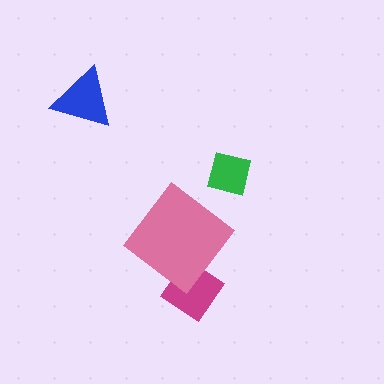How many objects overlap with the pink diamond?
1 object overlaps with the pink diamond.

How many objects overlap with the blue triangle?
0 objects overlap with the blue triangle.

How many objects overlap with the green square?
0 objects overlap with the green square.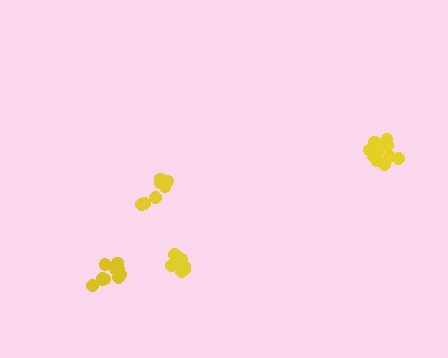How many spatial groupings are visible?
There are 4 spatial groupings.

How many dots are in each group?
Group 1: 9 dots, Group 2: 12 dots, Group 3: 10 dots, Group 4: 7 dots (38 total).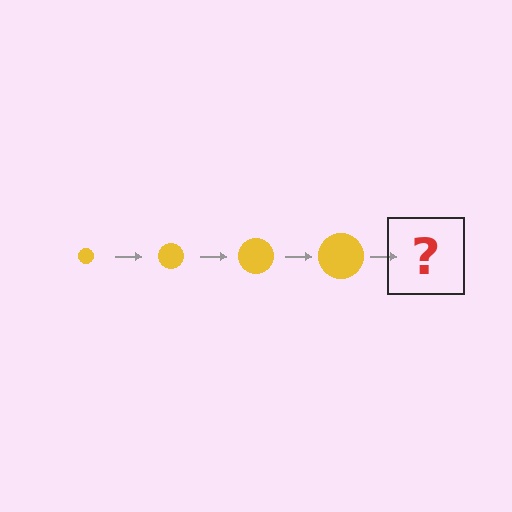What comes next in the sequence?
The next element should be a yellow circle, larger than the previous one.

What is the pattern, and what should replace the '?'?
The pattern is that the circle gets progressively larger each step. The '?' should be a yellow circle, larger than the previous one.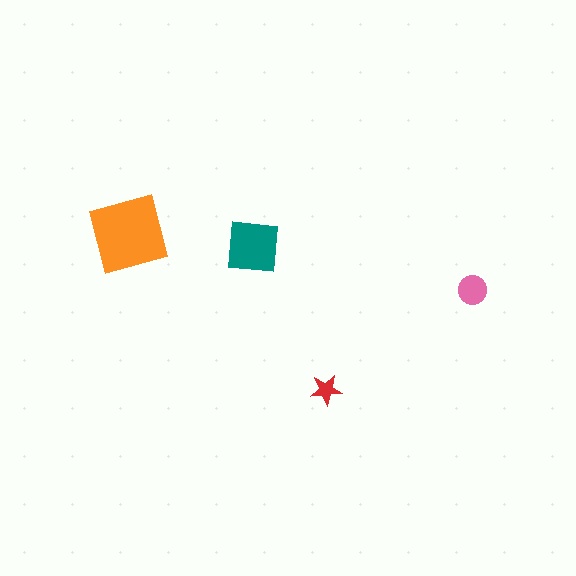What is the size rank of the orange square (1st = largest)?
1st.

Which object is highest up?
The orange square is topmost.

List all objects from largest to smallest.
The orange square, the teal square, the pink circle, the red star.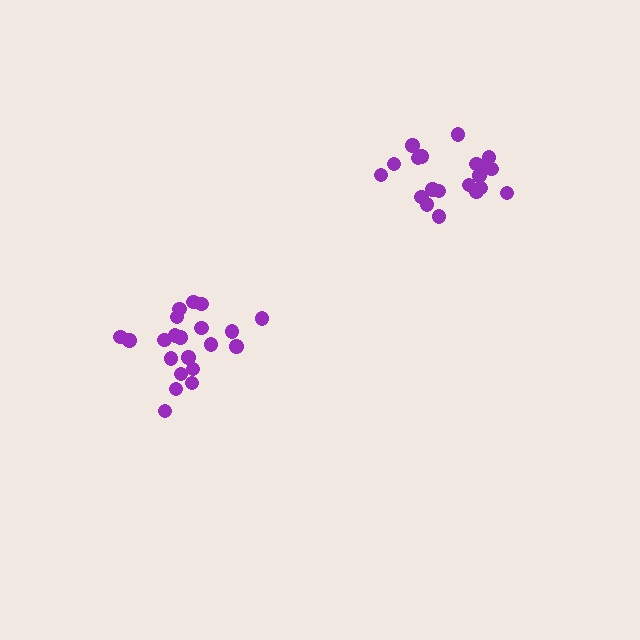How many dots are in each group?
Group 1: 20 dots, Group 2: 21 dots (41 total).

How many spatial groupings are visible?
There are 2 spatial groupings.